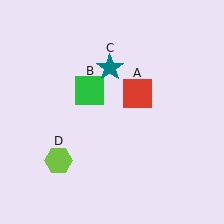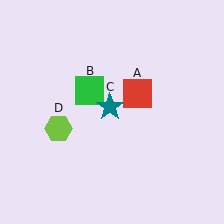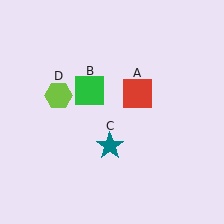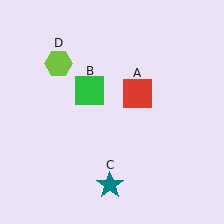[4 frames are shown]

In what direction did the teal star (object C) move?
The teal star (object C) moved down.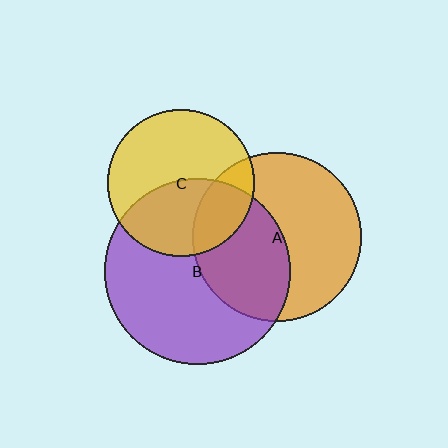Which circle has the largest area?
Circle B (purple).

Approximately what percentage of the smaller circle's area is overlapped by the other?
Approximately 45%.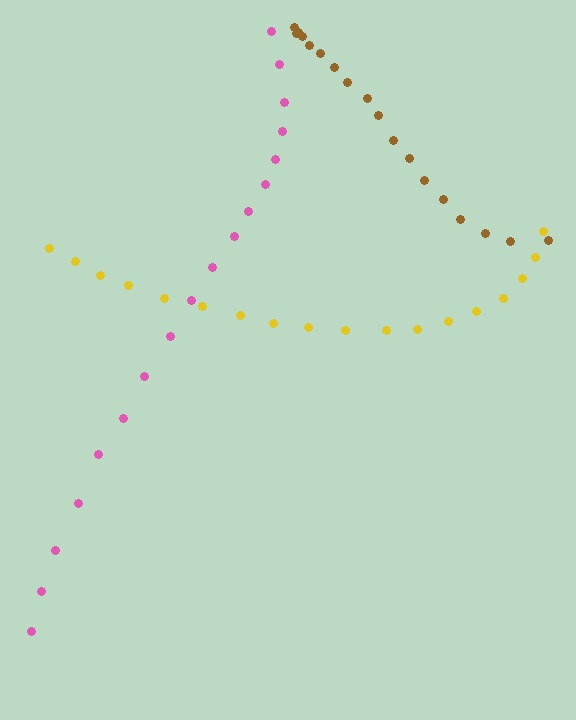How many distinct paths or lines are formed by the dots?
There are 3 distinct paths.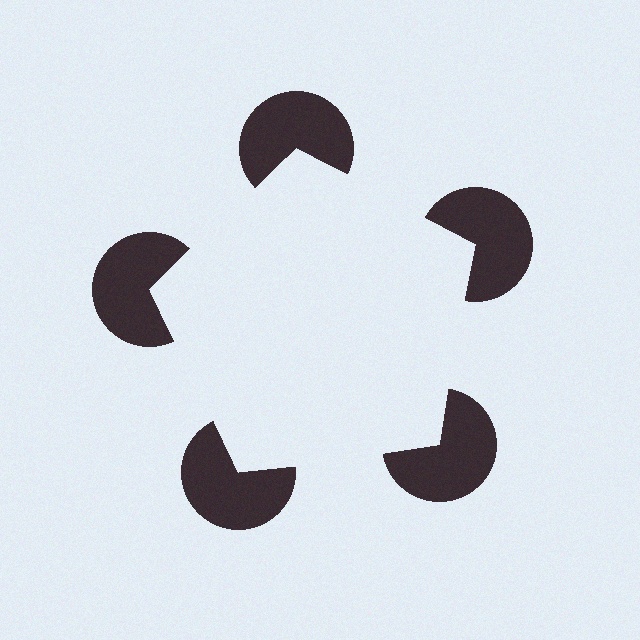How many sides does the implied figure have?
5 sides.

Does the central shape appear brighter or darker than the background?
It typically appears slightly brighter than the background, even though no actual brightness change is drawn.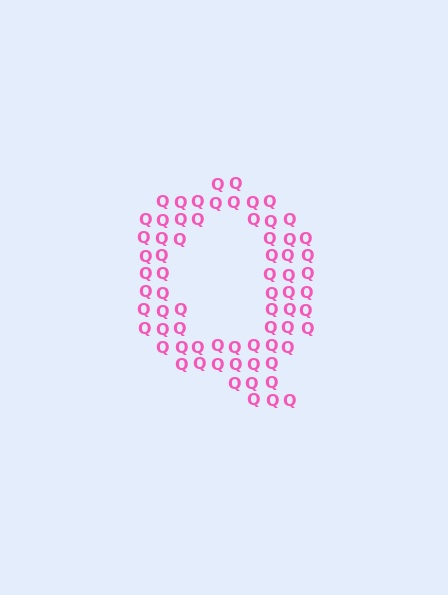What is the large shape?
The large shape is the letter Q.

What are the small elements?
The small elements are letter Q's.